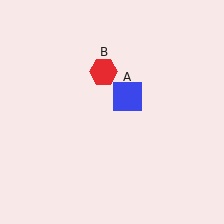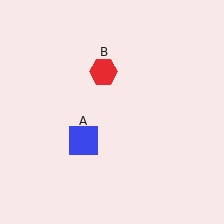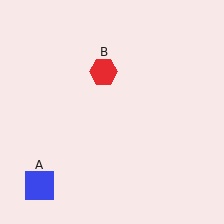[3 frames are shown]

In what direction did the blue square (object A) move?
The blue square (object A) moved down and to the left.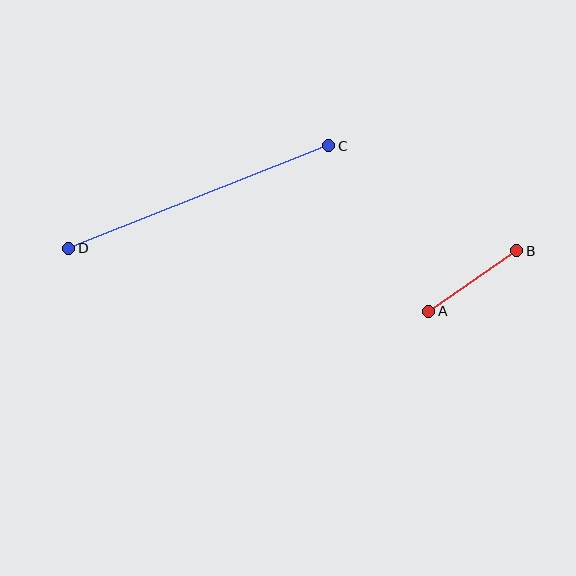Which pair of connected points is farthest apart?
Points C and D are farthest apart.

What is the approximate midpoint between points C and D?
The midpoint is at approximately (199, 197) pixels.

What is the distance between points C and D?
The distance is approximately 279 pixels.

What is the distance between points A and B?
The distance is approximately 107 pixels.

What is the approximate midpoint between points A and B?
The midpoint is at approximately (473, 281) pixels.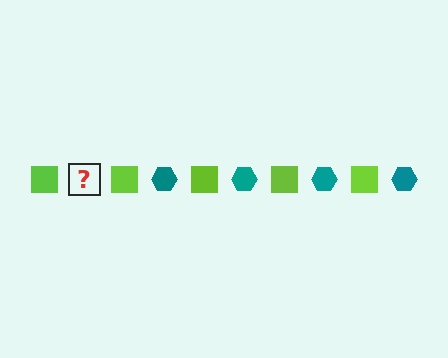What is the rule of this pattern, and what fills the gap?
The rule is that the pattern alternates between lime square and teal hexagon. The gap should be filled with a teal hexagon.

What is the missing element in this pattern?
The missing element is a teal hexagon.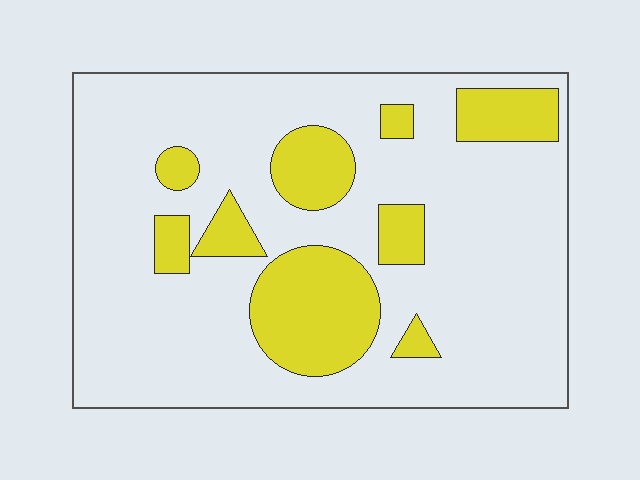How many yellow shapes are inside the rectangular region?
9.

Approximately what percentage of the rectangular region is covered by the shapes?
Approximately 20%.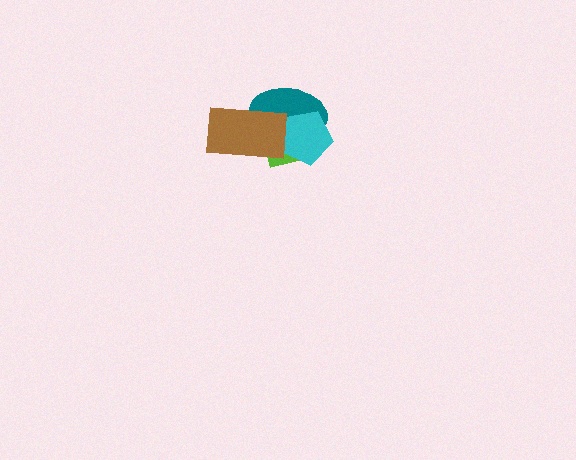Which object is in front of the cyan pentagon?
The brown rectangle is in front of the cyan pentagon.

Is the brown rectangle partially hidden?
No, no other shape covers it.